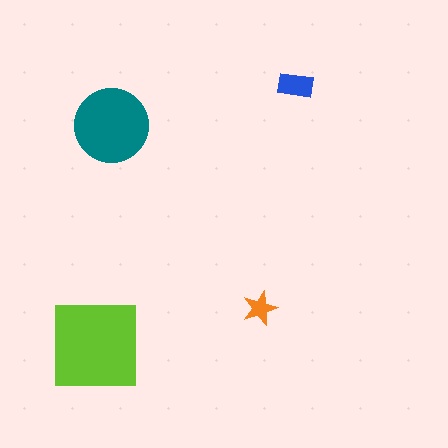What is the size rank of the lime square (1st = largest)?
1st.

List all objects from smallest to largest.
The orange star, the blue rectangle, the teal circle, the lime square.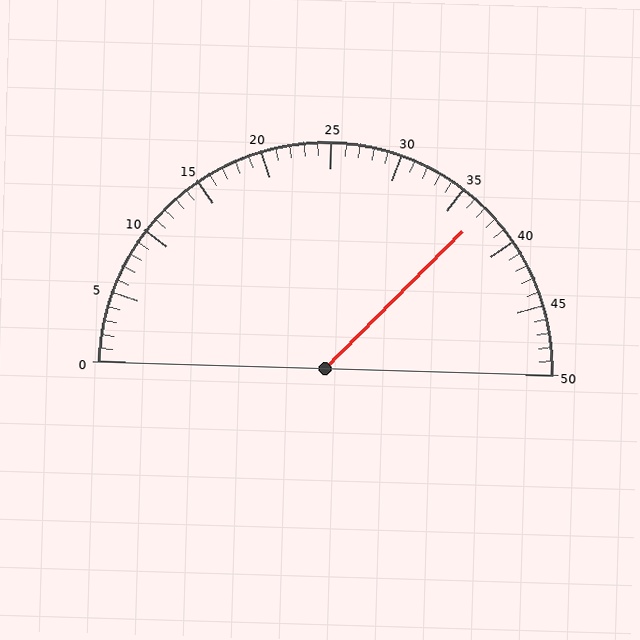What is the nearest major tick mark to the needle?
The nearest major tick mark is 35.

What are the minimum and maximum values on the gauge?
The gauge ranges from 0 to 50.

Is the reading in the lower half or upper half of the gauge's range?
The reading is in the upper half of the range (0 to 50).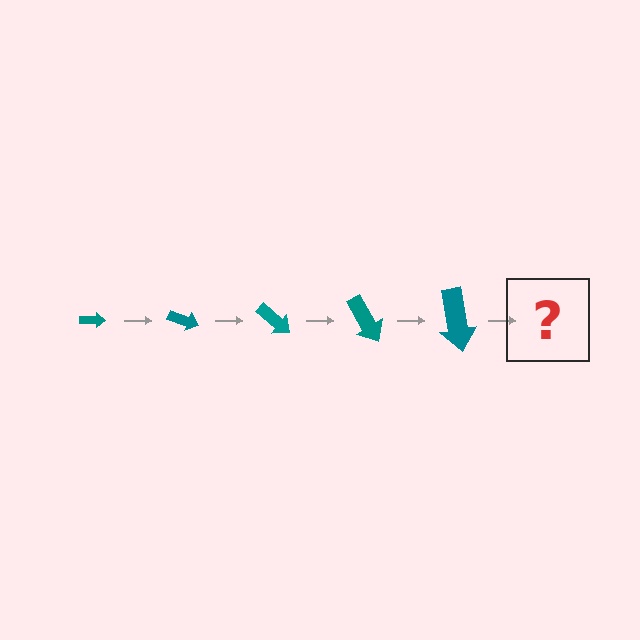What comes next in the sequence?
The next element should be an arrow, larger than the previous one and rotated 100 degrees from the start.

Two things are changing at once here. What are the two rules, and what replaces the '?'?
The two rules are that the arrow grows larger each step and it rotates 20 degrees each step. The '?' should be an arrow, larger than the previous one and rotated 100 degrees from the start.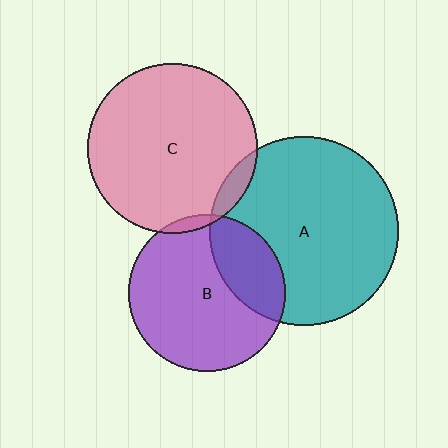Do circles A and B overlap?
Yes.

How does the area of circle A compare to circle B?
Approximately 1.4 times.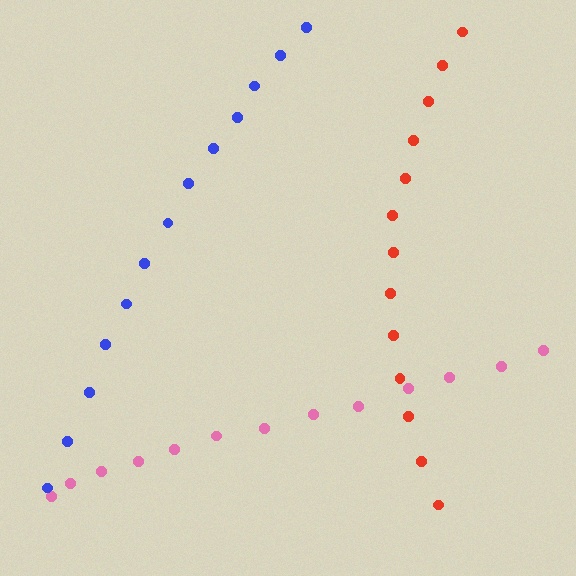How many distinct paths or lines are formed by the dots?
There are 3 distinct paths.